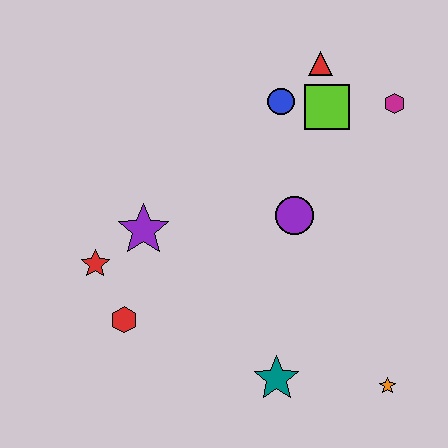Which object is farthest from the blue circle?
The orange star is farthest from the blue circle.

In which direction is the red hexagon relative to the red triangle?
The red hexagon is below the red triangle.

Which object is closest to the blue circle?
The lime square is closest to the blue circle.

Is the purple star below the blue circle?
Yes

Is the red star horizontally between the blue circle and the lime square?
No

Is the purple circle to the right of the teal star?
Yes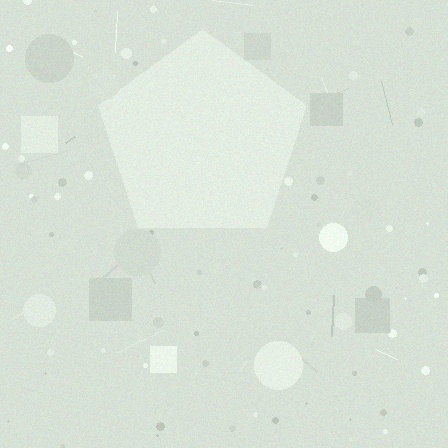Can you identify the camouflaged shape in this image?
The camouflaged shape is a pentagon.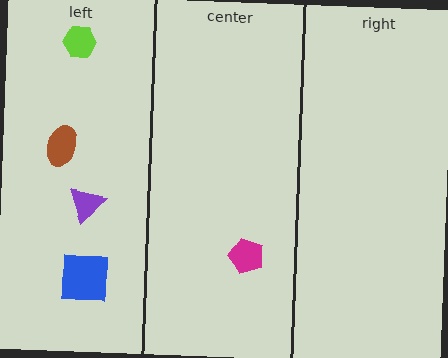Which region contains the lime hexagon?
The left region.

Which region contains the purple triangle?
The left region.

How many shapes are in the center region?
1.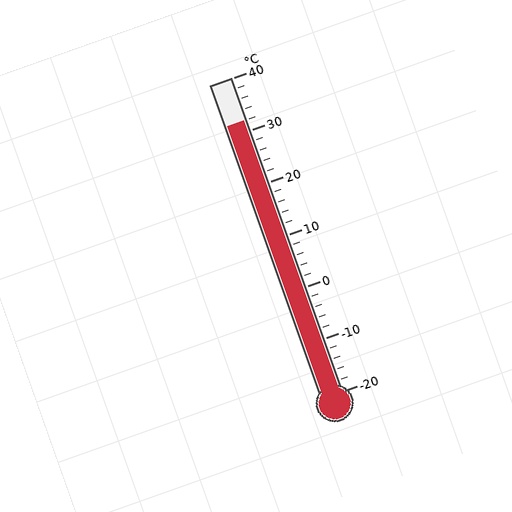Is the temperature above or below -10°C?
The temperature is above -10°C.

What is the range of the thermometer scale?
The thermometer scale ranges from -20°C to 40°C.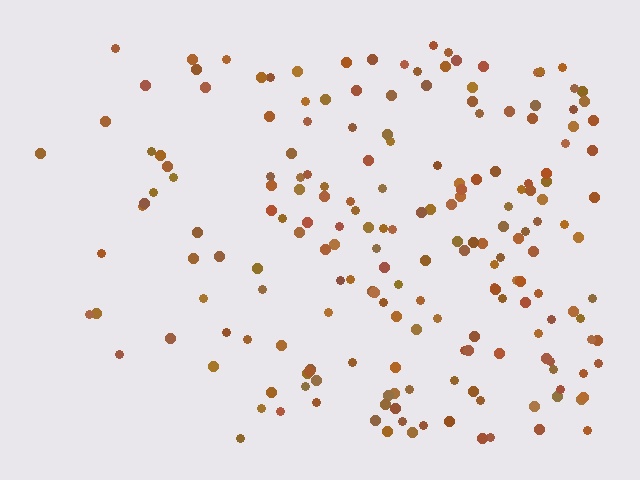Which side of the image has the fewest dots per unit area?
The left.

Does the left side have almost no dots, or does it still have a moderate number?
Still a moderate number, just noticeably fewer than the right.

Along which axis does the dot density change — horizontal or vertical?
Horizontal.